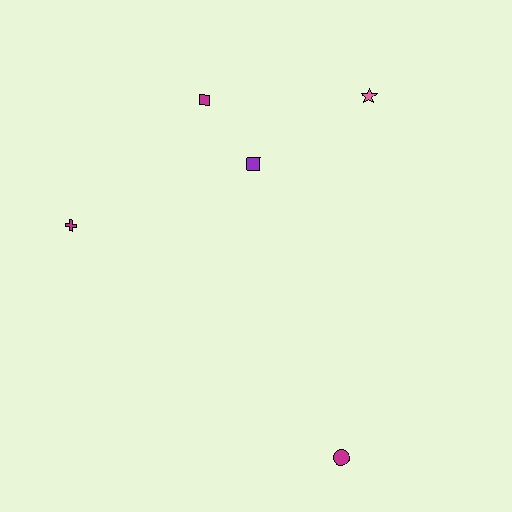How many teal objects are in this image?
There are no teal objects.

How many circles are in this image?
There is 1 circle.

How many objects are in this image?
There are 5 objects.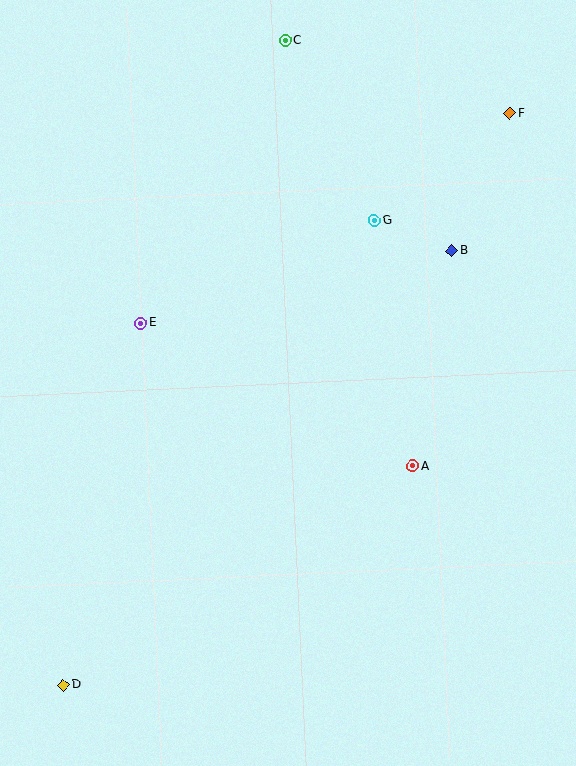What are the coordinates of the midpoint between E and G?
The midpoint between E and G is at (257, 272).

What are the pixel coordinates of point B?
Point B is at (452, 251).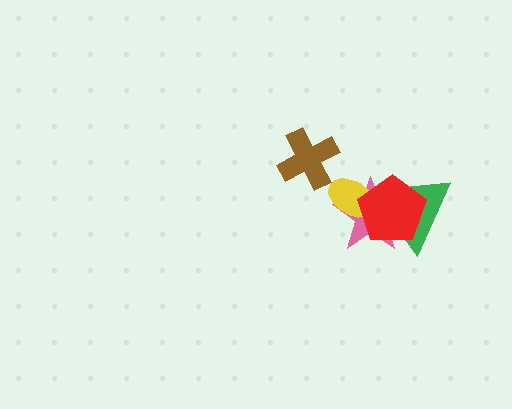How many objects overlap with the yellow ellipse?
3 objects overlap with the yellow ellipse.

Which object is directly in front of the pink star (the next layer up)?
The green triangle is directly in front of the pink star.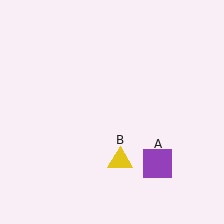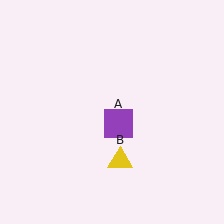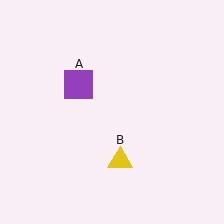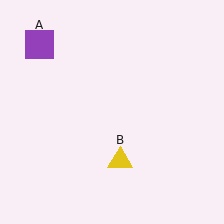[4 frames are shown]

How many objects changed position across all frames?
1 object changed position: purple square (object A).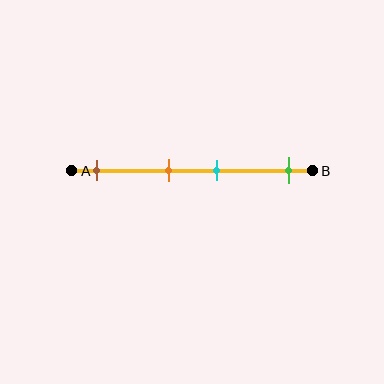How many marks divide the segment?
There are 4 marks dividing the segment.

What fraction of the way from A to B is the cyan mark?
The cyan mark is approximately 60% (0.6) of the way from A to B.